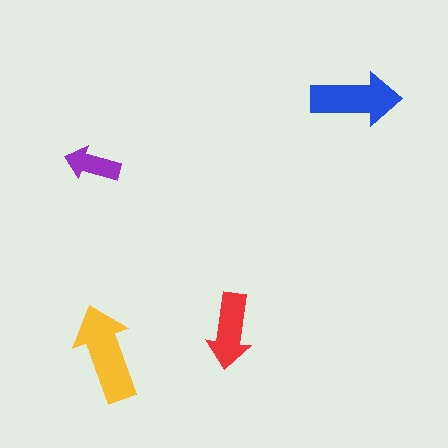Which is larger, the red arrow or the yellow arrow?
The yellow one.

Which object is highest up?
The blue arrow is topmost.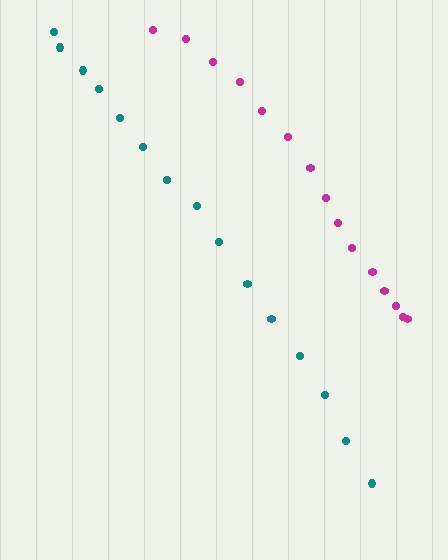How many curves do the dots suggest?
There are 2 distinct paths.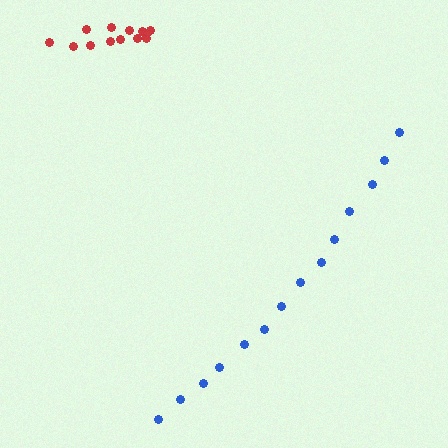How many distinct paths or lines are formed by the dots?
There are 2 distinct paths.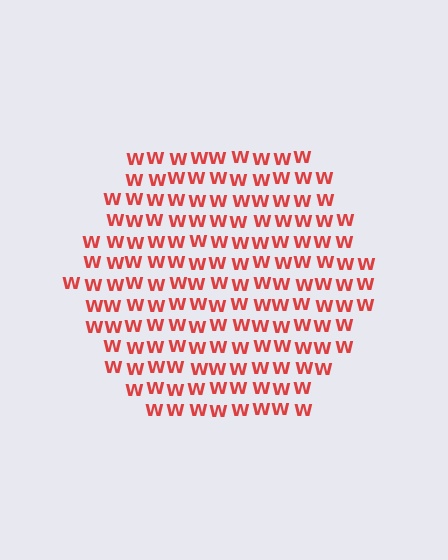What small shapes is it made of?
It is made of small letter W's.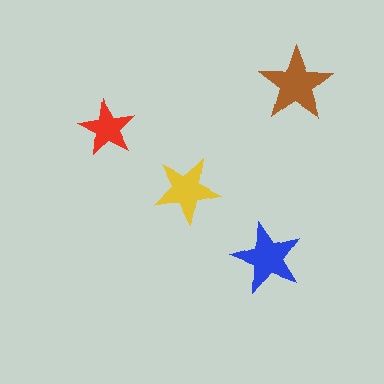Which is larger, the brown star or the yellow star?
The brown one.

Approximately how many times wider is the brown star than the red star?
About 1.5 times wider.